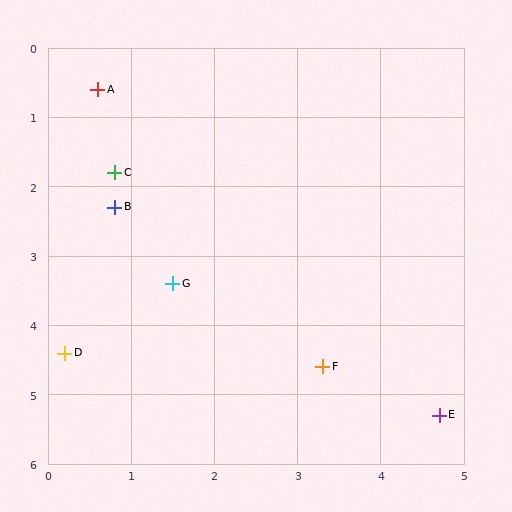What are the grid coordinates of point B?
Point B is at approximately (0.8, 2.3).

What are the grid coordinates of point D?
Point D is at approximately (0.2, 4.4).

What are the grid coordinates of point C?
Point C is at approximately (0.8, 1.8).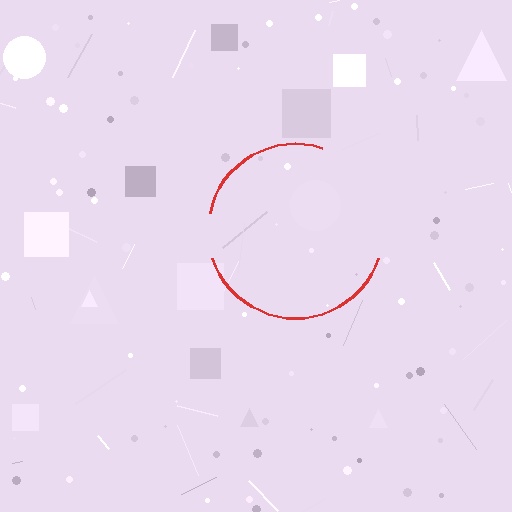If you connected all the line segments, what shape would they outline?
They would outline a circle.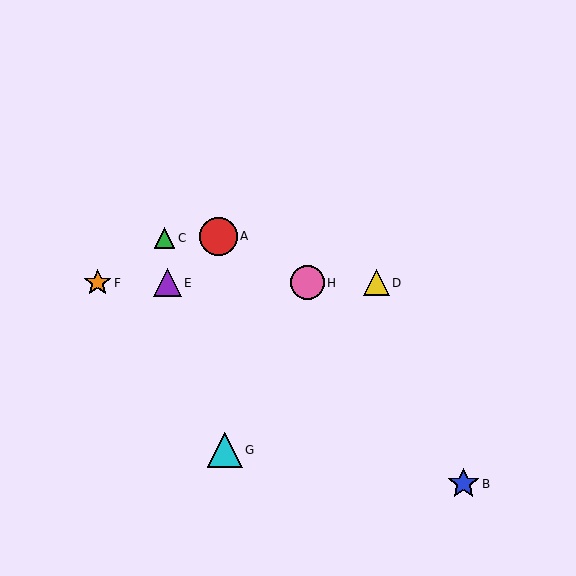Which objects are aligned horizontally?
Objects D, E, F, H are aligned horizontally.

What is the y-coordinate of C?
Object C is at y≈238.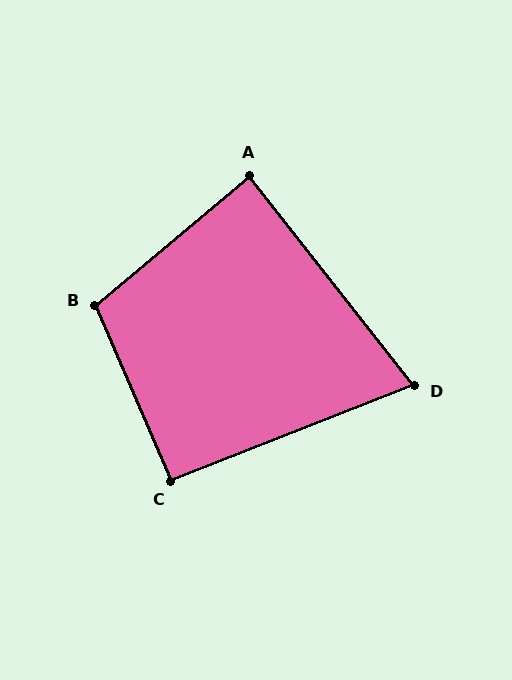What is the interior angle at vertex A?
Approximately 88 degrees (approximately right).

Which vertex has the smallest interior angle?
D, at approximately 73 degrees.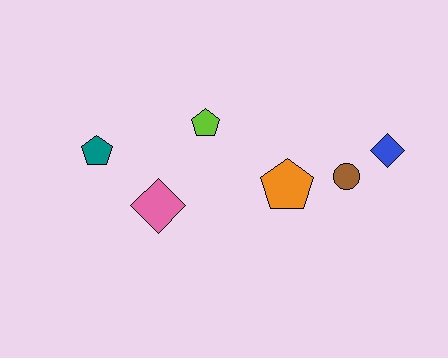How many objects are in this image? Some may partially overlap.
There are 6 objects.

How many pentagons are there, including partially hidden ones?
There are 3 pentagons.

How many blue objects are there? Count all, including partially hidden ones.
There is 1 blue object.